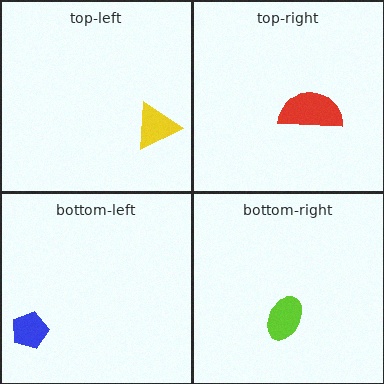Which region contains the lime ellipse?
The bottom-right region.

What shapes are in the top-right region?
The red semicircle.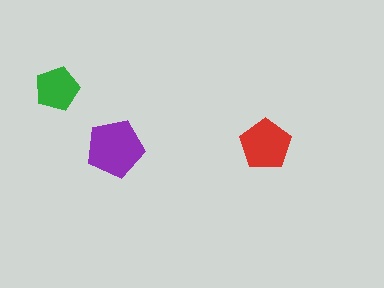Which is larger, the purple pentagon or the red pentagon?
The purple one.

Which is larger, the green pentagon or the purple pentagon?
The purple one.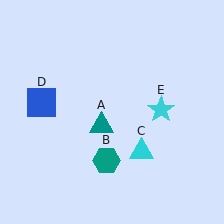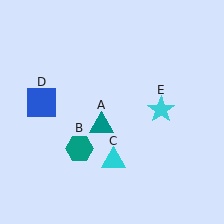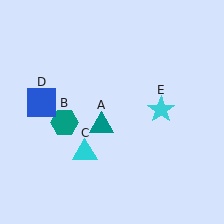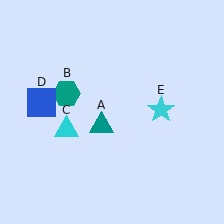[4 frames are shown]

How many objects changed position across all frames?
2 objects changed position: teal hexagon (object B), cyan triangle (object C).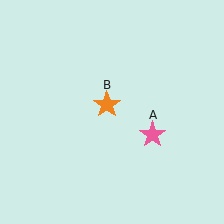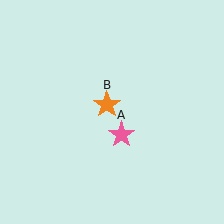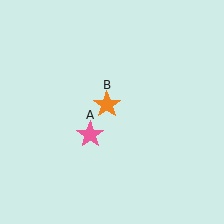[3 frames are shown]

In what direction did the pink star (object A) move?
The pink star (object A) moved left.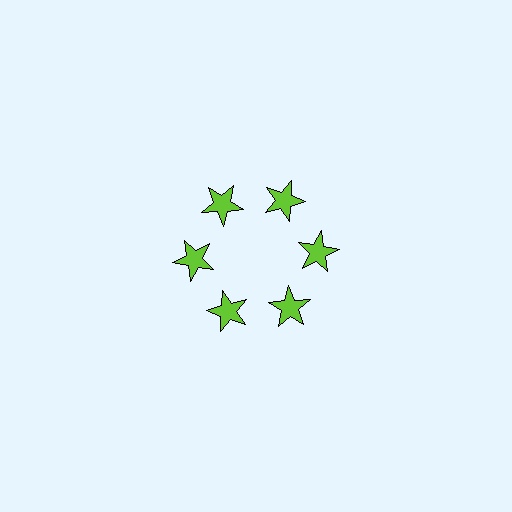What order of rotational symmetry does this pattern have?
This pattern has 6-fold rotational symmetry.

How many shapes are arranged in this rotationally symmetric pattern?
There are 6 shapes, arranged in 6 groups of 1.